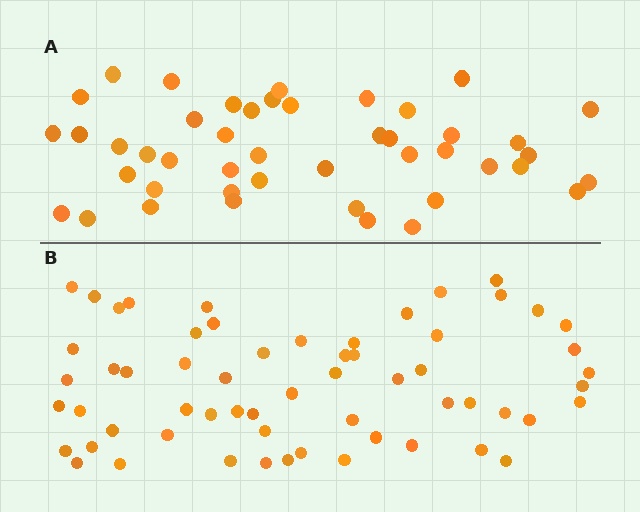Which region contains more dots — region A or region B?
Region B (the bottom region) has more dots.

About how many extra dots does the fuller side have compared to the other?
Region B has approximately 15 more dots than region A.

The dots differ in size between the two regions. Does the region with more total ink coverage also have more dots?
No. Region A has more total ink coverage because its dots are larger, but region B actually contains more individual dots. Total area can be misleading — the number of items is what matters here.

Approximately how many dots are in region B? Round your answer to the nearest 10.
About 60 dots.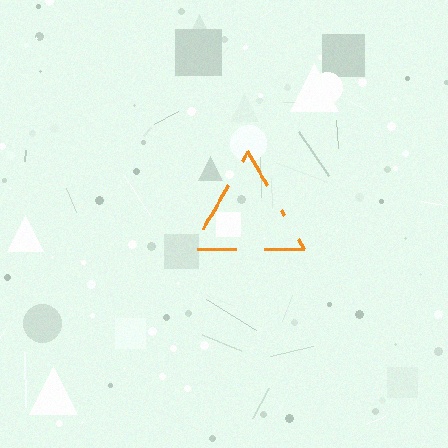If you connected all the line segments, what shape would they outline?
They would outline a triangle.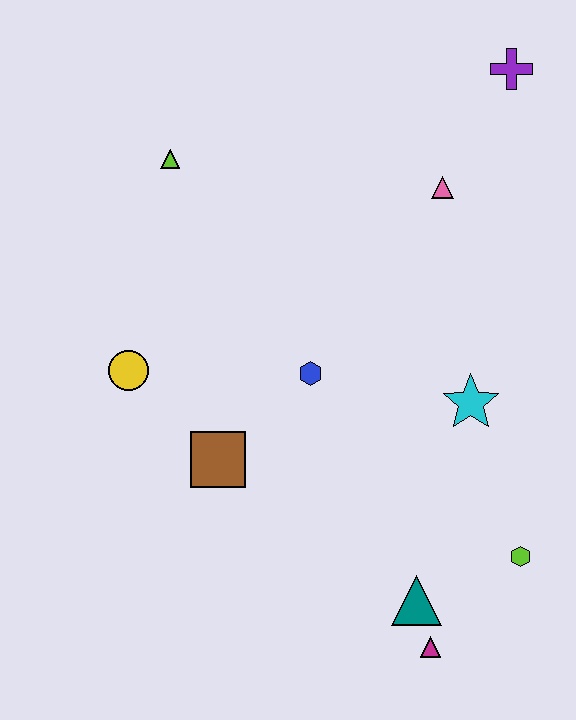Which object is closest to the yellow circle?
The brown square is closest to the yellow circle.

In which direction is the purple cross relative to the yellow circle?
The purple cross is to the right of the yellow circle.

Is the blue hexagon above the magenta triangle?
Yes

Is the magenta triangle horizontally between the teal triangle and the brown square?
No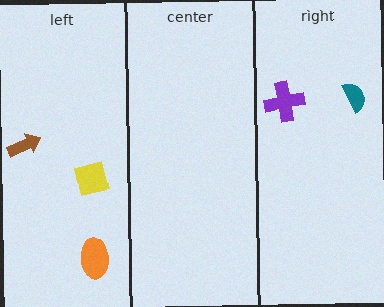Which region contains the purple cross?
The right region.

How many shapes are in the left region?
3.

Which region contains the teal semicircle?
The right region.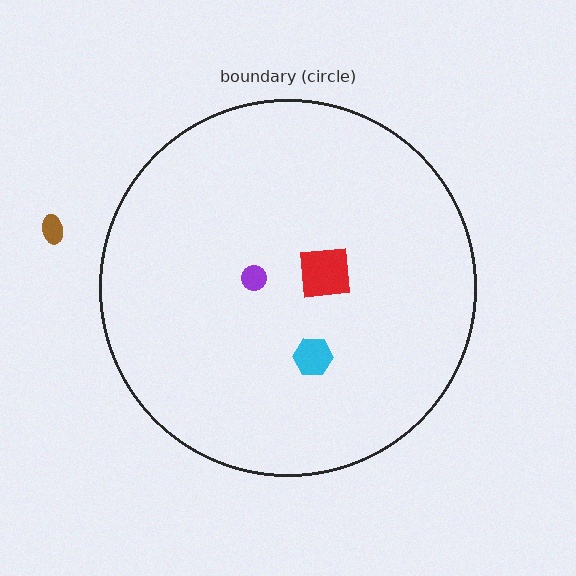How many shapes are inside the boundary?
4 inside, 1 outside.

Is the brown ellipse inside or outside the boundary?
Outside.